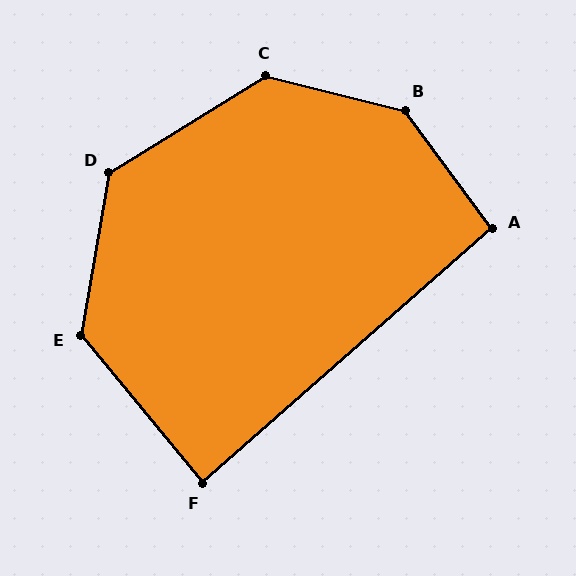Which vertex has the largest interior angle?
B, at approximately 140 degrees.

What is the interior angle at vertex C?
Approximately 135 degrees (obtuse).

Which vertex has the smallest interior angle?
F, at approximately 88 degrees.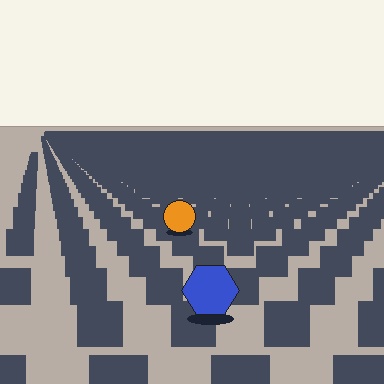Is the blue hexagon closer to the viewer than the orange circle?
Yes. The blue hexagon is closer — you can tell from the texture gradient: the ground texture is coarser near it.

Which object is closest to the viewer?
The blue hexagon is closest. The texture marks near it are larger and more spread out.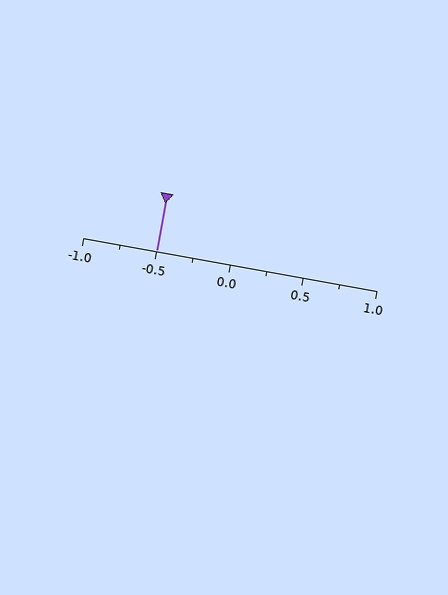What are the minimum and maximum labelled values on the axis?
The axis runs from -1.0 to 1.0.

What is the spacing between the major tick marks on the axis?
The major ticks are spaced 0.5 apart.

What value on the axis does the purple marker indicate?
The marker indicates approximately -0.5.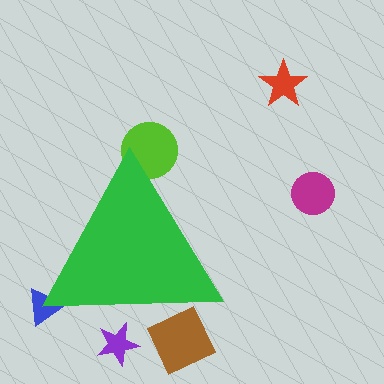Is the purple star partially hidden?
Yes, the purple star is partially hidden behind the green triangle.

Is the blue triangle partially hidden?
Yes, the blue triangle is partially hidden behind the green triangle.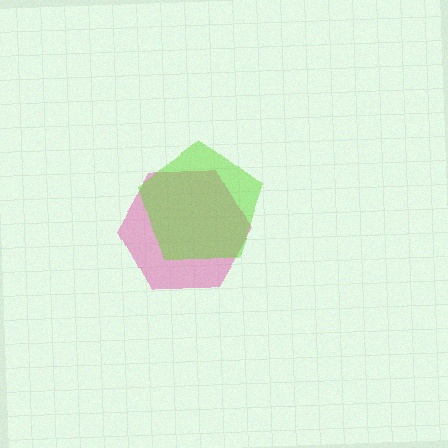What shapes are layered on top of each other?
The layered shapes are: a pink hexagon, a lime pentagon.